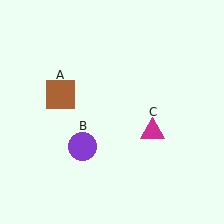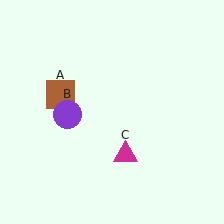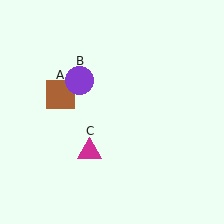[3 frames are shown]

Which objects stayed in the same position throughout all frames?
Brown square (object A) remained stationary.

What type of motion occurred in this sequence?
The purple circle (object B), magenta triangle (object C) rotated clockwise around the center of the scene.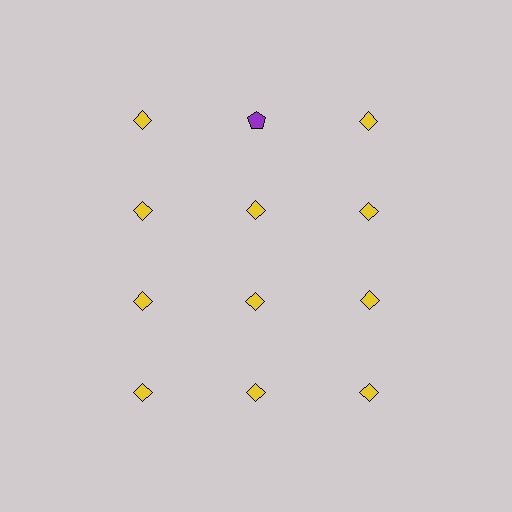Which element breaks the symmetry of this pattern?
The purple pentagon in the top row, second from left column breaks the symmetry. All other shapes are yellow diamonds.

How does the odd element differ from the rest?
It differs in both color (purple instead of yellow) and shape (pentagon instead of diamond).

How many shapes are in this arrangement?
There are 12 shapes arranged in a grid pattern.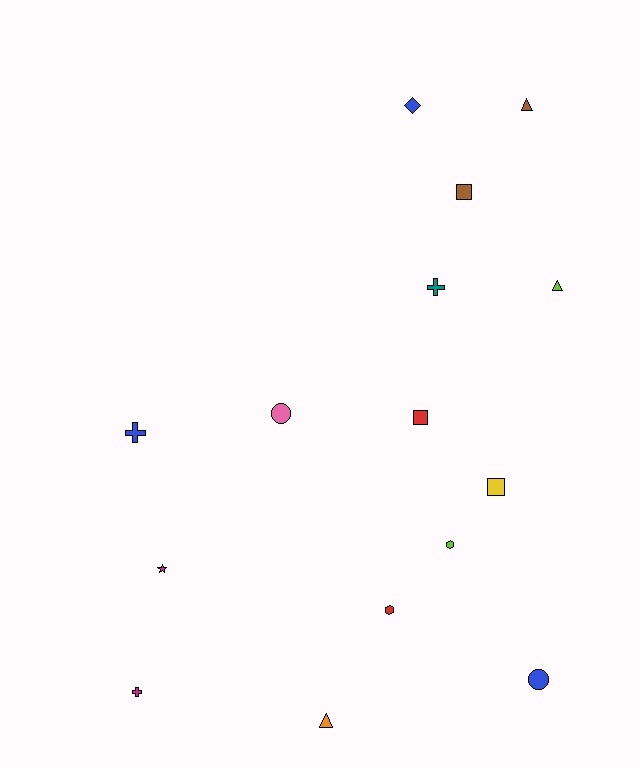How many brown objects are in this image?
There are 2 brown objects.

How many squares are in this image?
There are 3 squares.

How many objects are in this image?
There are 15 objects.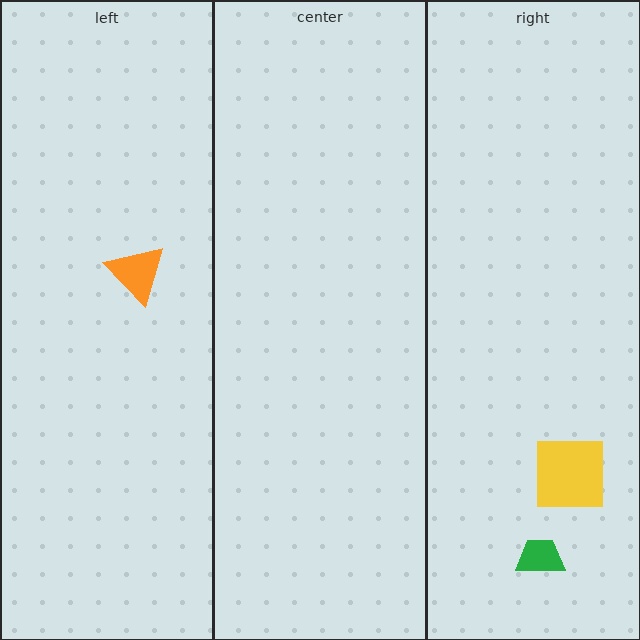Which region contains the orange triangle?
The left region.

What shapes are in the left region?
The orange triangle.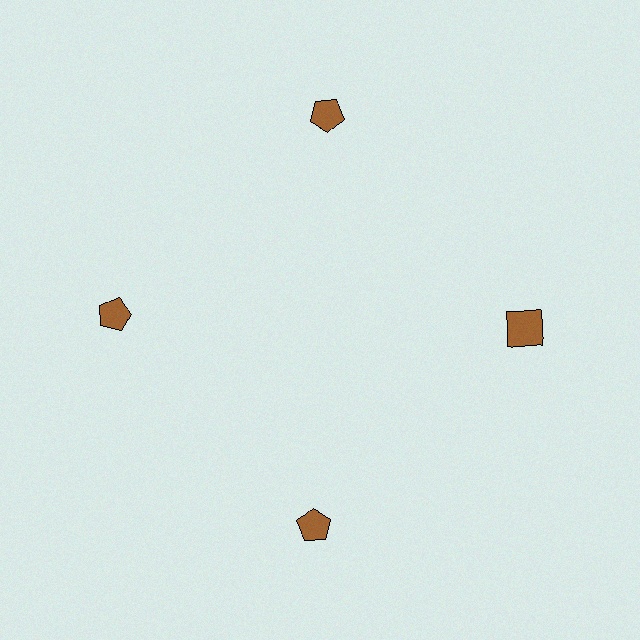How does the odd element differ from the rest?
It has a different shape: square instead of pentagon.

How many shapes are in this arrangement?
There are 4 shapes arranged in a ring pattern.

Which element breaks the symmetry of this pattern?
The brown square at roughly the 3 o'clock position breaks the symmetry. All other shapes are brown pentagons.